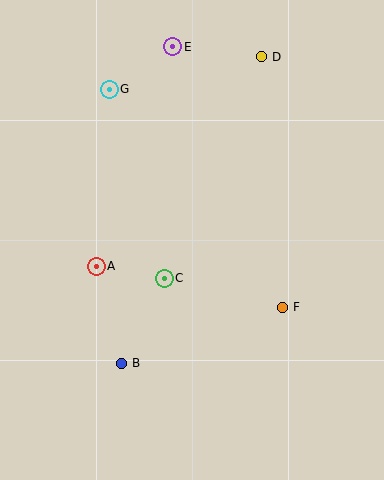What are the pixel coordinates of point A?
Point A is at (96, 266).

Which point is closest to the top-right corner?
Point D is closest to the top-right corner.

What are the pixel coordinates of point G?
Point G is at (109, 89).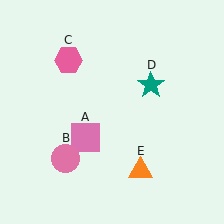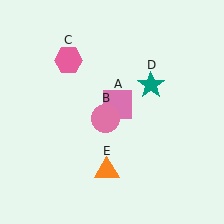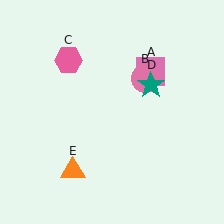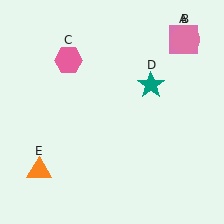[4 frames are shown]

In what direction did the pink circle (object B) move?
The pink circle (object B) moved up and to the right.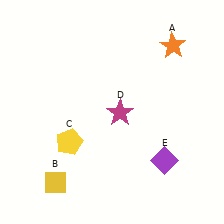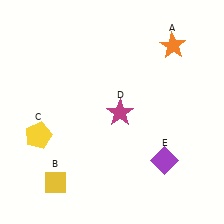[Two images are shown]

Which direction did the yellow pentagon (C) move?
The yellow pentagon (C) moved left.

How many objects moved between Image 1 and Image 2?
1 object moved between the two images.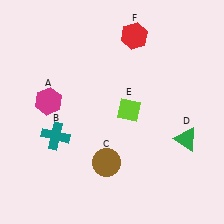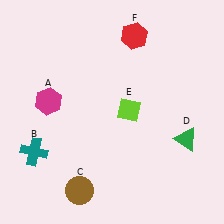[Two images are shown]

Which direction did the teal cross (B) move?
The teal cross (B) moved left.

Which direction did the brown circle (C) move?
The brown circle (C) moved down.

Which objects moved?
The objects that moved are: the teal cross (B), the brown circle (C).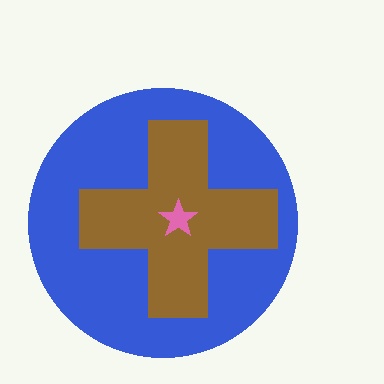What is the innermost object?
The pink star.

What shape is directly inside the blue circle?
The brown cross.